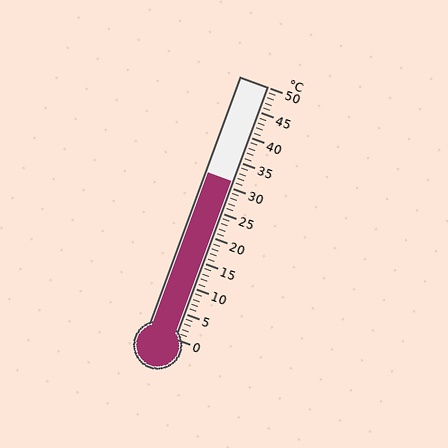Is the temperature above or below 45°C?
The temperature is below 45°C.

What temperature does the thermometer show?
The thermometer shows approximately 31°C.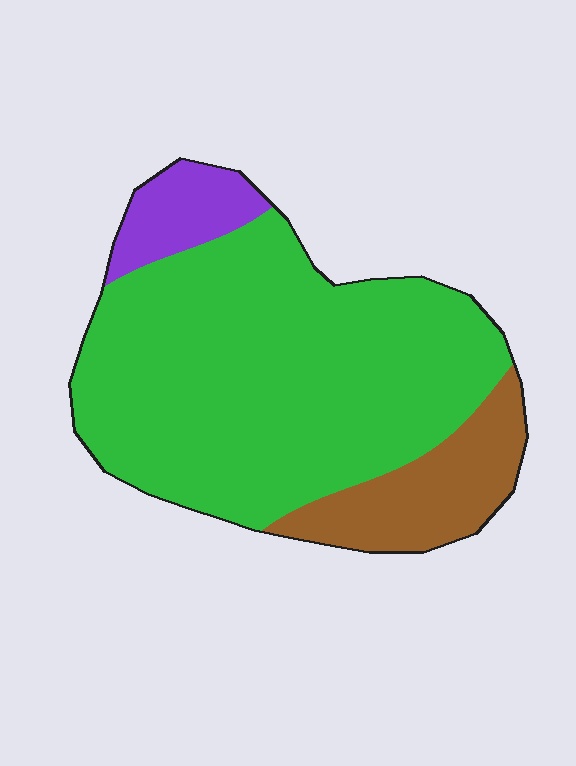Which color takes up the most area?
Green, at roughly 75%.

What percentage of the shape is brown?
Brown takes up between a sixth and a third of the shape.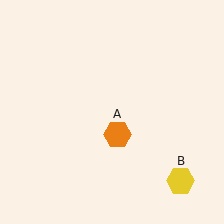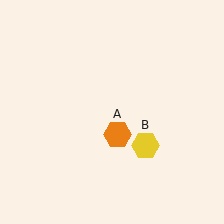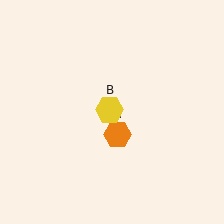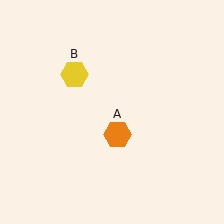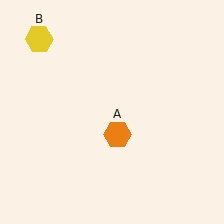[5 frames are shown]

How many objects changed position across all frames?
1 object changed position: yellow hexagon (object B).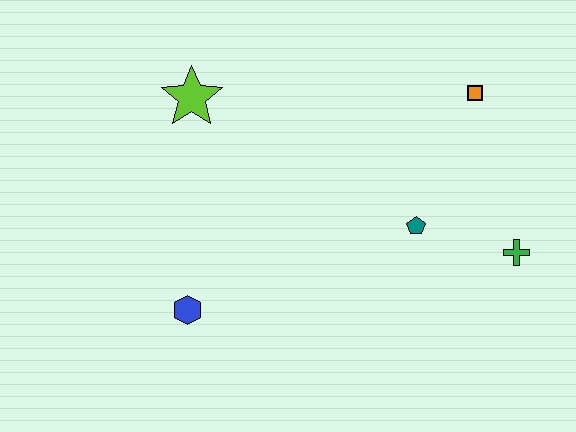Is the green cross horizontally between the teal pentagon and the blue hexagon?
No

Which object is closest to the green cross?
The teal pentagon is closest to the green cross.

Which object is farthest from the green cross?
The lime star is farthest from the green cross.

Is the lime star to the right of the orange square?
No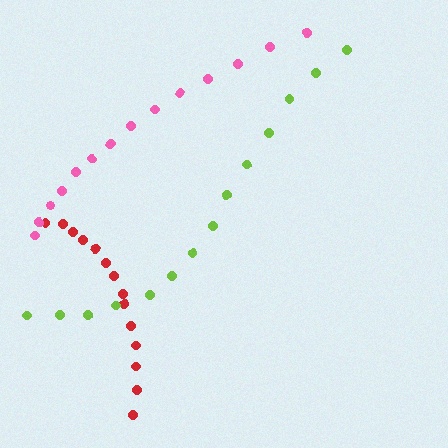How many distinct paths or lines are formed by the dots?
There are 3 distinct paths.